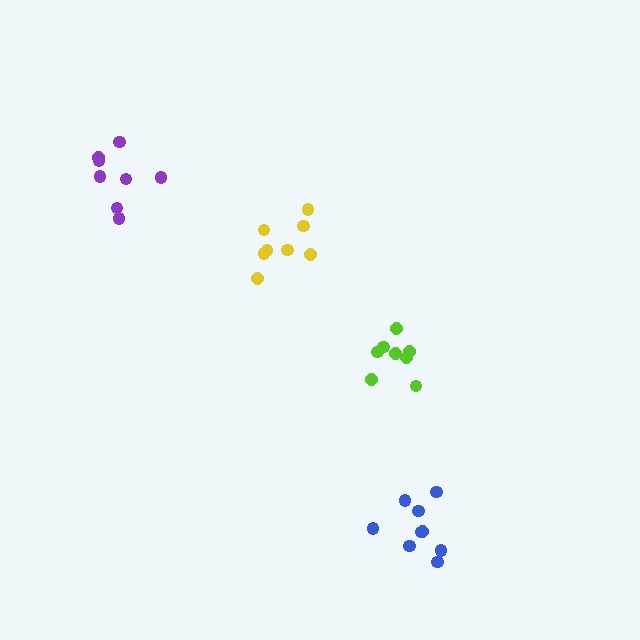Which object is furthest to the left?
The purple cluster is leftmost.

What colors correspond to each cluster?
The clusters are colored: lime, purple, yellow, blue.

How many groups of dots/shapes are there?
There are 4 groups.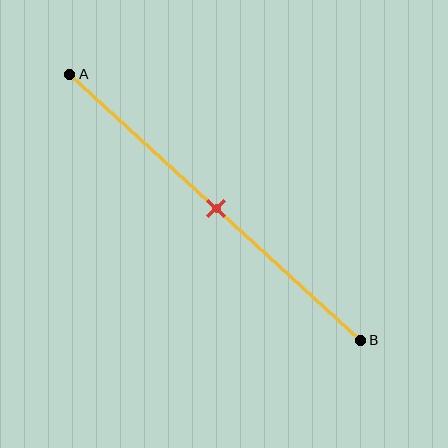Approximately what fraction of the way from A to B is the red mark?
The red mark is approximately 50% of the way from A to B.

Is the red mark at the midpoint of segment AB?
Yes, the mark is approximately at the midpoint.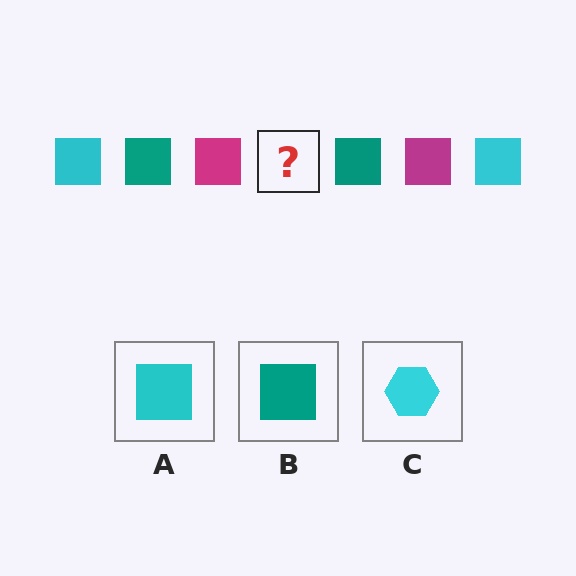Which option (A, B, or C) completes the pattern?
A.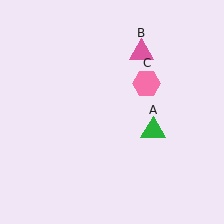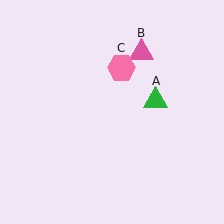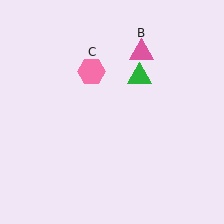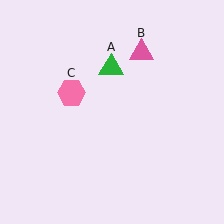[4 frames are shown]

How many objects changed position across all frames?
2 objects changed position: green triangle (object A), pink hexagon (object C).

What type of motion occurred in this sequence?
The green triangle (object A), pink hexagon (object C) rotated counterclockwise around the center of the scene.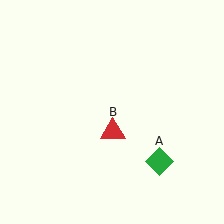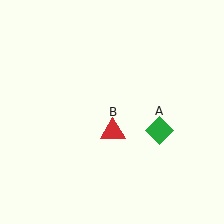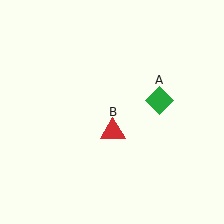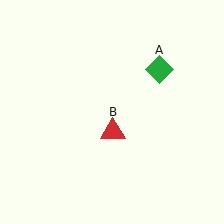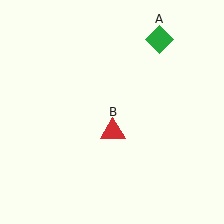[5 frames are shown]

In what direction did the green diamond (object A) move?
The green diamond (object A) moved up.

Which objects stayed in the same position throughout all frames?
Red triangle (object B) remained stationary.